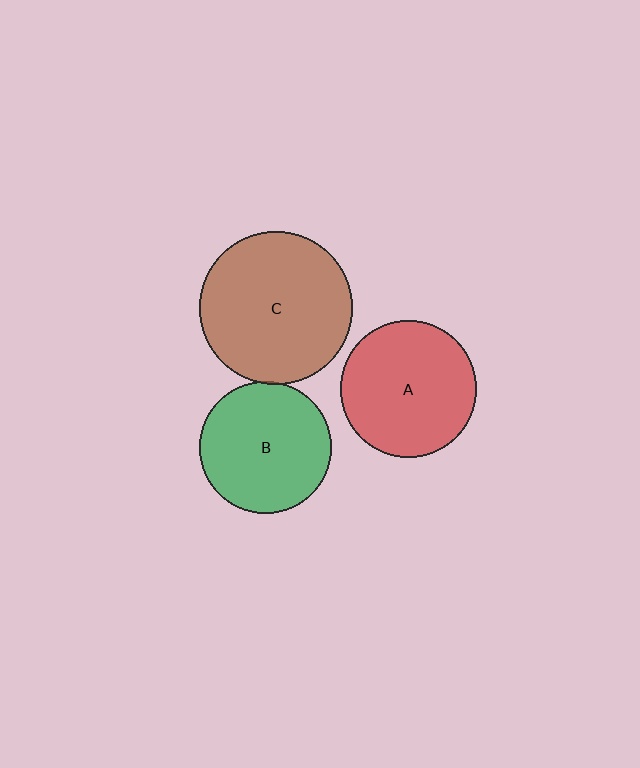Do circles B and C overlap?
Yes.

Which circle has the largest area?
Circle C (brown).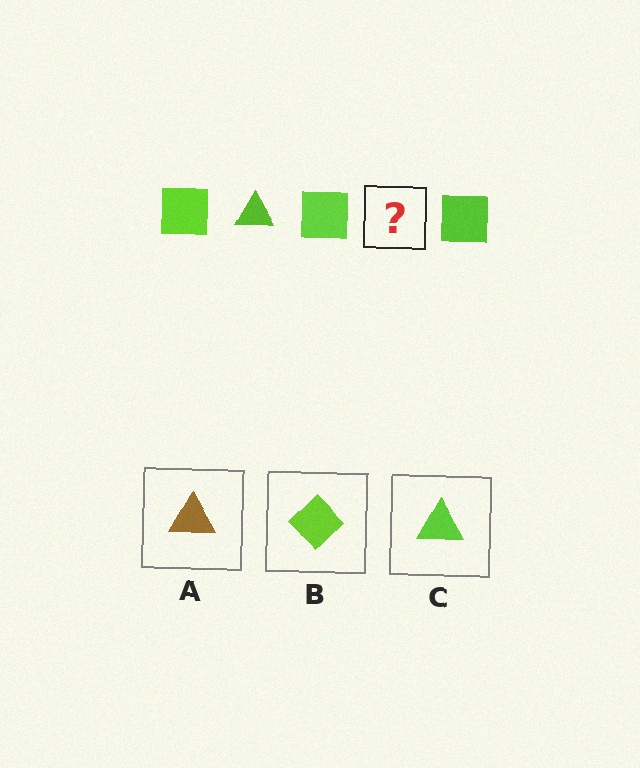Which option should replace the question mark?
Option C.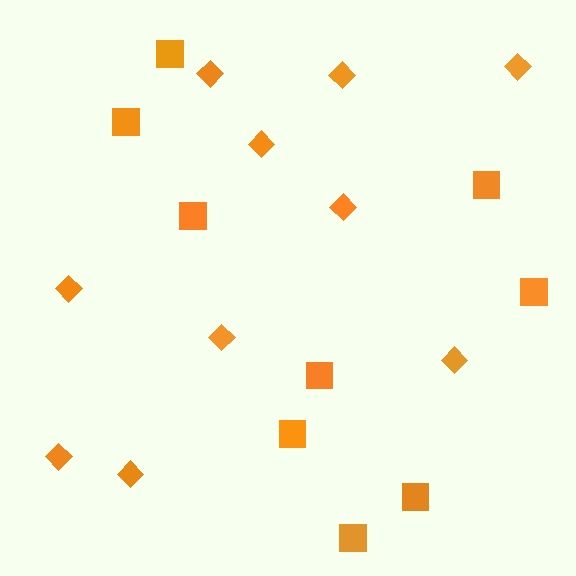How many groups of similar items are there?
There are 2 groups: one group of squares (9) and one group of diamonds (10).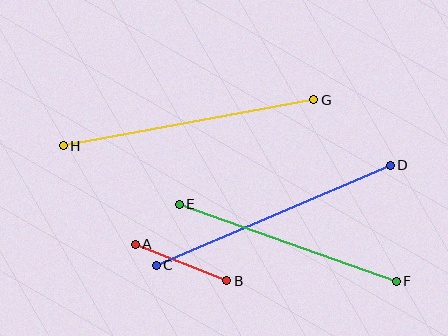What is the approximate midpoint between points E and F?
The midpoint is at approximately (288, 243) pixels.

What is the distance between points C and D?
The distance is approximately 254 pixels.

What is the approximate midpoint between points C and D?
The midpoint is at approximately (273, 215) pixels.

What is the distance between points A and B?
The distance is approximately 99 pixels.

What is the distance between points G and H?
The distance is approximately 255 pixels.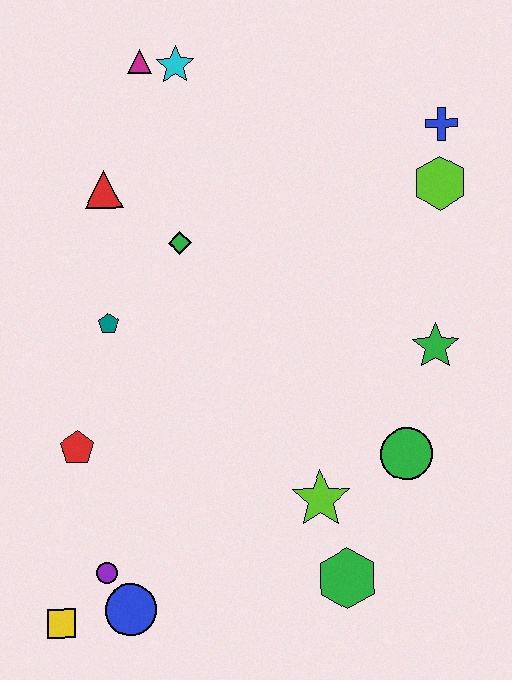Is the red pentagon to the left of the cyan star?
Yes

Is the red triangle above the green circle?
Yes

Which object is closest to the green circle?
The lime star is closest to the green circle.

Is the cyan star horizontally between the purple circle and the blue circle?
No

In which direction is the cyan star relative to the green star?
The cyan star is above the green star.